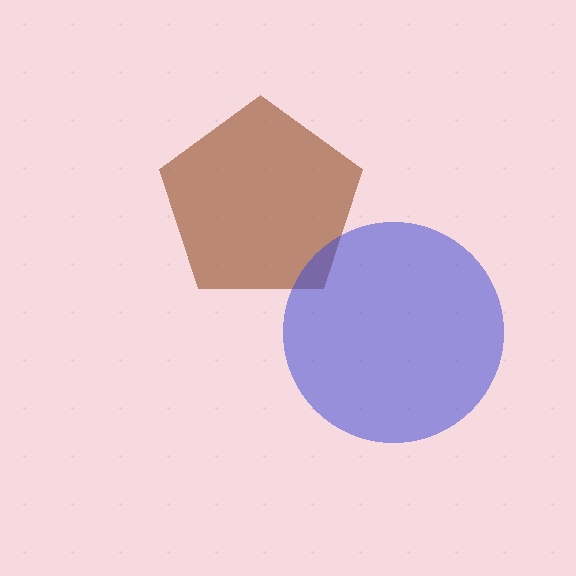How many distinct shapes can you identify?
There are 2 distinct shapes: a brown pentagon, a blue circle.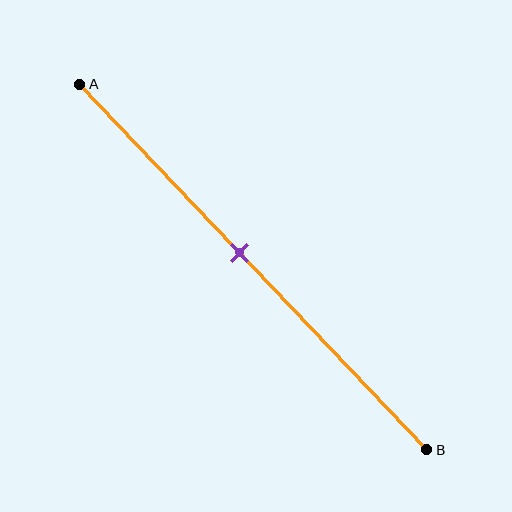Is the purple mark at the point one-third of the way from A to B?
No, the mark is at about 45% from A, not at the 33% one-third point.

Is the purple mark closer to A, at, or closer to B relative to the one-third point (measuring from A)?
The purple mark is closer to point B than the one-third point of segment AB.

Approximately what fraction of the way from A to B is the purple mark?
The purple mark is approximately 45% of the way from A to B.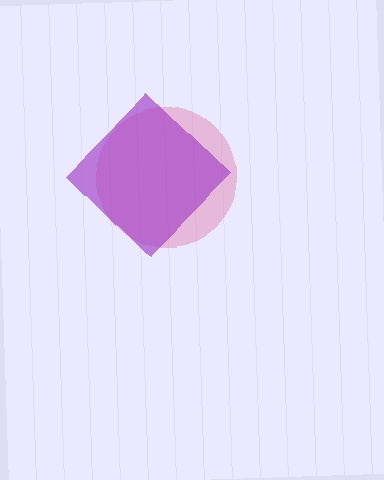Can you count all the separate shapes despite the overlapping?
Yes, there are 2 separate shapes.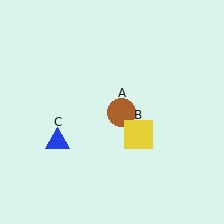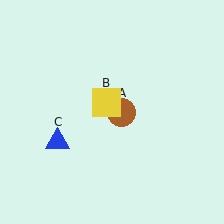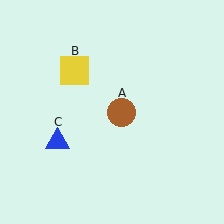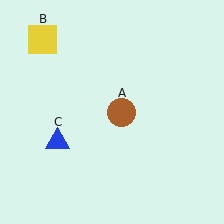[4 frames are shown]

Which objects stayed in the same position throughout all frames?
Brown circle (object A) and blue triangle (object C) remained stationary.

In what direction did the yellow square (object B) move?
The yellow square (object B) moved up and to the left.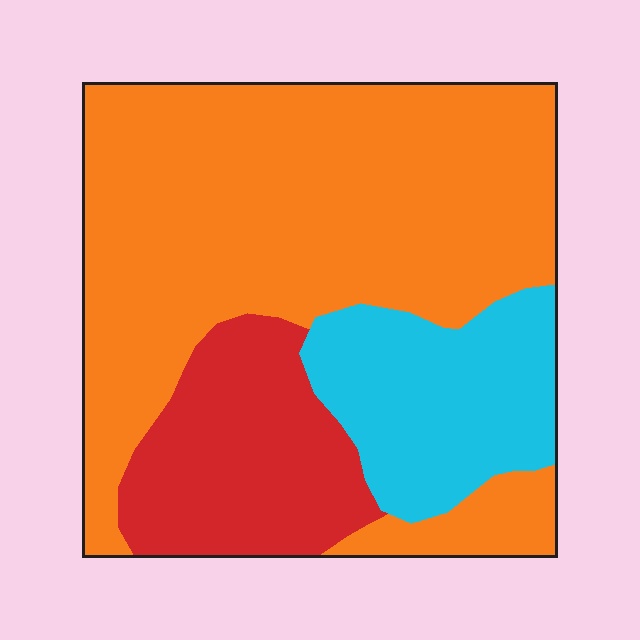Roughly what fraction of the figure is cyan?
Cyan takes up about one fifth (1/5) of the figure.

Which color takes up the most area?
Orange, at roughly 60%.